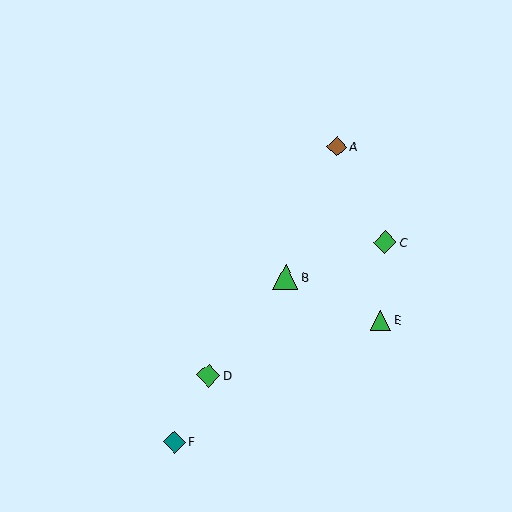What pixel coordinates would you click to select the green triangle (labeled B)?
Click at (286, 277) to select the green triangle B.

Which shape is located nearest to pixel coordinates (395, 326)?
The green triangle (labeled E) at (381, 320) is nearest to that location.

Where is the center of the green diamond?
The center of the green diamond is at (385, 242).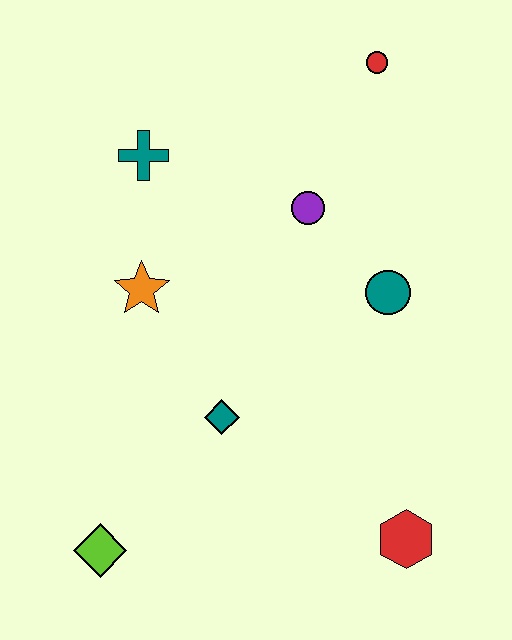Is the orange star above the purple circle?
No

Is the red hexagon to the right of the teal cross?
Yes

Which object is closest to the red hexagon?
The teal diamond is closest to the red hexagon.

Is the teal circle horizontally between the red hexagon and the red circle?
Yes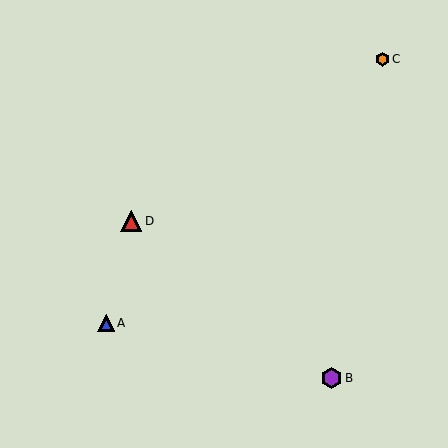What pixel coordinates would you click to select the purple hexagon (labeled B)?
Click at (331, 378) to select the purple hexagon B.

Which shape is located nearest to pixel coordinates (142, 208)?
The red triangle (labeled D) at (131, 221) is nearest to that location.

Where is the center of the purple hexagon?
The center of the purple hexagon is at (331, 378).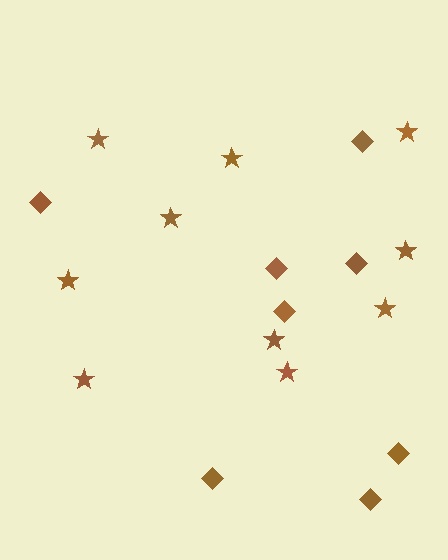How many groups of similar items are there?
There are 2 groups: one group of diamonds (8) and one group of stars (10).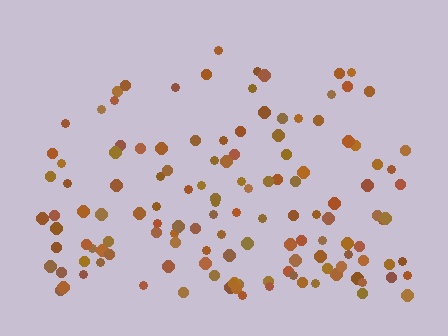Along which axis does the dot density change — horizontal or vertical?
Vertical.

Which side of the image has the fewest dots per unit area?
The top.